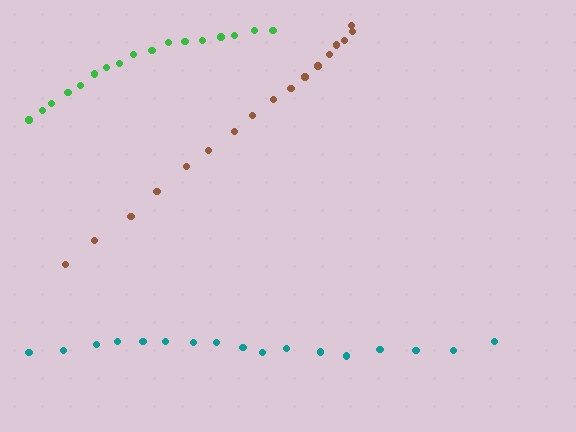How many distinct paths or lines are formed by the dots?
There are 3 distinct paths.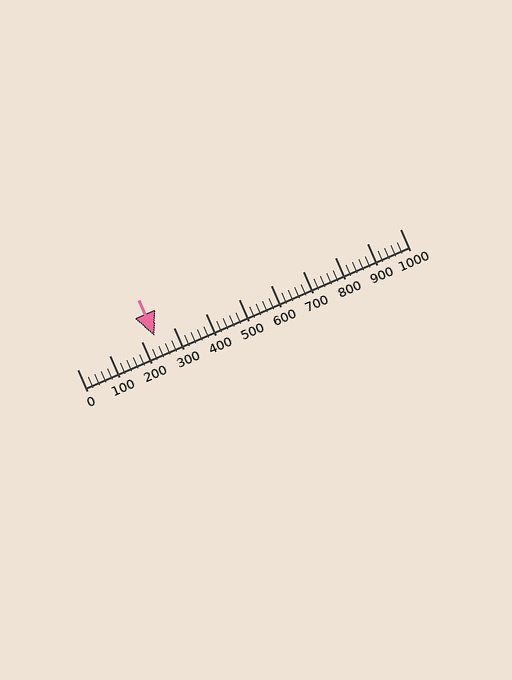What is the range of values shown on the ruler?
The ruler shows values from 0 to 1000.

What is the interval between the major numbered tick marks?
The major tick marks are spaced 100 units apart.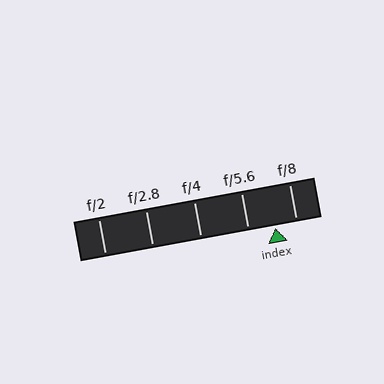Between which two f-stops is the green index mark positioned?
The index mark is between f/5.6 and f/8.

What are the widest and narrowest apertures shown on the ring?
The widest aperture shown is f/2 and the narrowest is f/8.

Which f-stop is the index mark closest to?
The index mark is closest to f/8.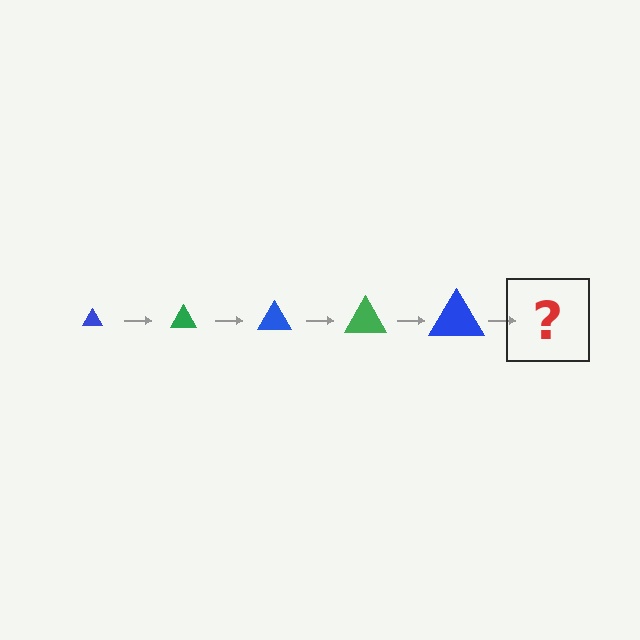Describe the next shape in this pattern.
It should be a green triangle, larger than the previous one.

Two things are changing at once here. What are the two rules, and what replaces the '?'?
The two rules are that the triangle grows larger each step and the color cycles through blue and green. The '?' should be a green triangle, larger than the previous one.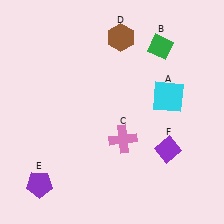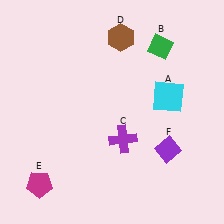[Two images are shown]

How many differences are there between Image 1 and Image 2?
There are 2 differences between the two images.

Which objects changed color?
C changed from pink to purple. E changed from purple to magenta.